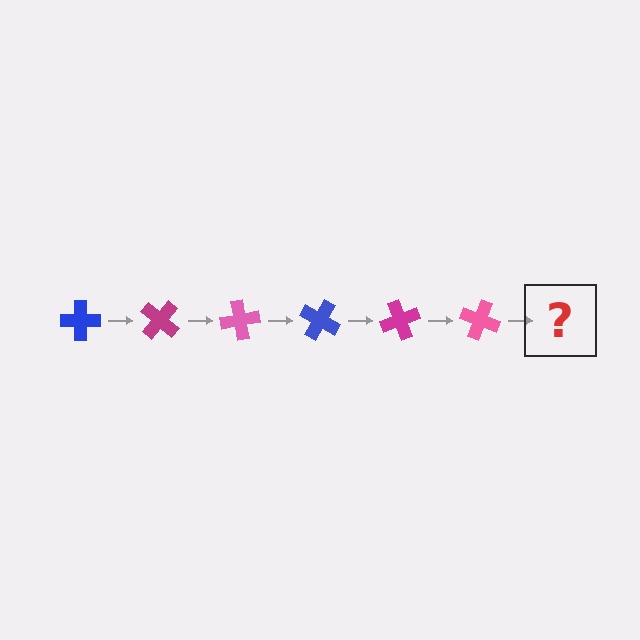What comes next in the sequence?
The next element should be a blue cross, rotated 240 degrees from the start.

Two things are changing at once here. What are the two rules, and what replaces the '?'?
The two rules are that it rotates 40 degrees each step and the color cycles through blue, magenta, and pink. The '?' should be a blue cross, rotated 240 degrees from the start.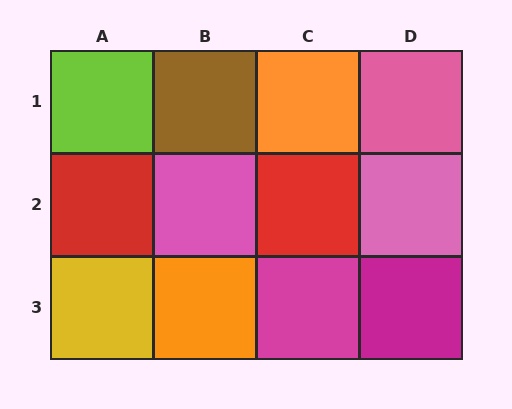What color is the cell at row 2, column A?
Red.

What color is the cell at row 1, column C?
Orange.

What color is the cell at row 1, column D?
Pink.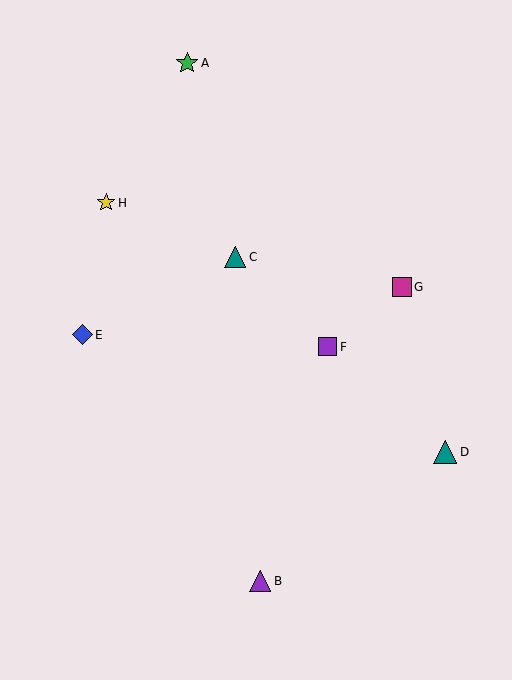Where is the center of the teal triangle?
The center of the teal triangle is at (445, 452).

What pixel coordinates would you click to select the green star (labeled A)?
Click at (187, 63) to select the green star A.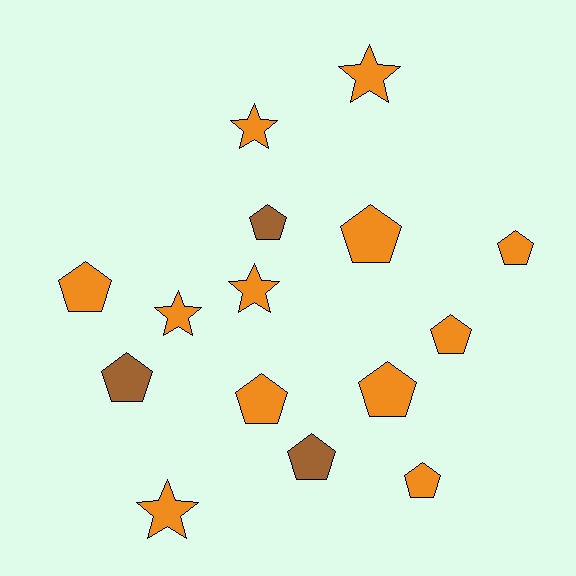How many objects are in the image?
There are 15 objects.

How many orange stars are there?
There are 5 orange stars.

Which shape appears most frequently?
Pentagon, with 10 objects.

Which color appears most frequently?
Orange, with 12 objects.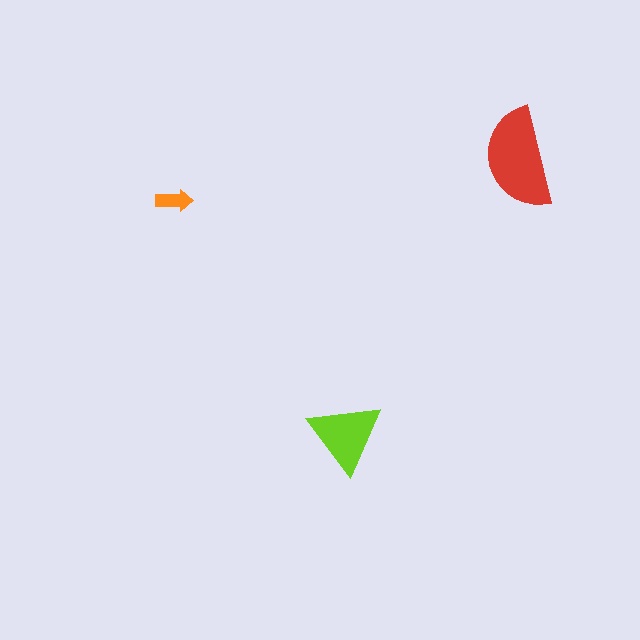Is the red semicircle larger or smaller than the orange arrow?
Larger.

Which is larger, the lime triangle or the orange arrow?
The lime triangle.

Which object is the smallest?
The orange arrow.